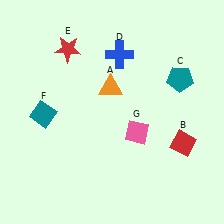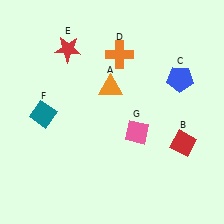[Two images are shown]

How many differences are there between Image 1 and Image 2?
There are 2 differences between the two images.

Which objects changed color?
C changed from teal to blue. D changed from blue to orange.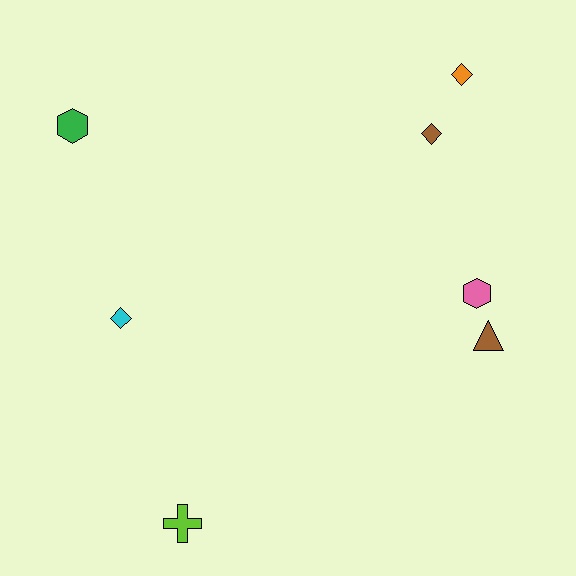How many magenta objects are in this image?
There are no magenta objects.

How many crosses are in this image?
There is 1 cross.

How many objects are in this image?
There are 7 objects.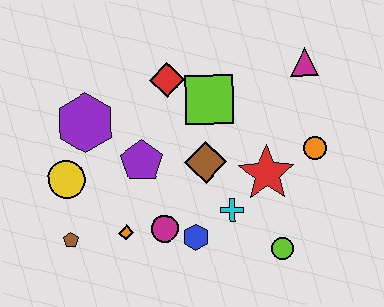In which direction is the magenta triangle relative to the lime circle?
The magenta triangle is above the lime circle.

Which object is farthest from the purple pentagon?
The magenta triangle is farthest from the purple pentagon.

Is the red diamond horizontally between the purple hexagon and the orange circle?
Yes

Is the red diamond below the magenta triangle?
Yes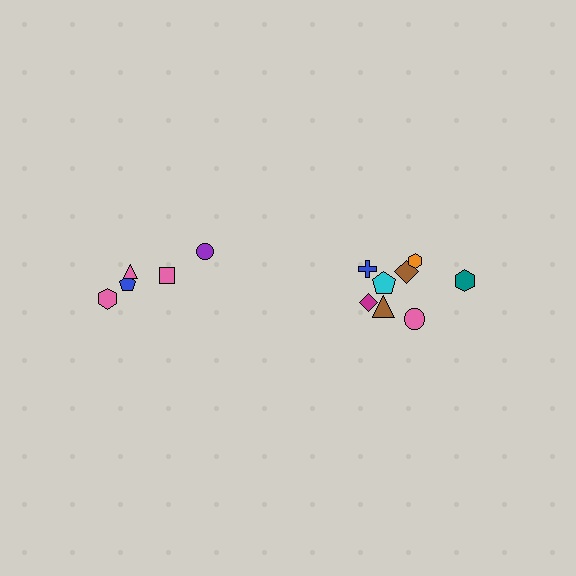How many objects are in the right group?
There are 8 objects.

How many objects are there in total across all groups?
There are 13 objects.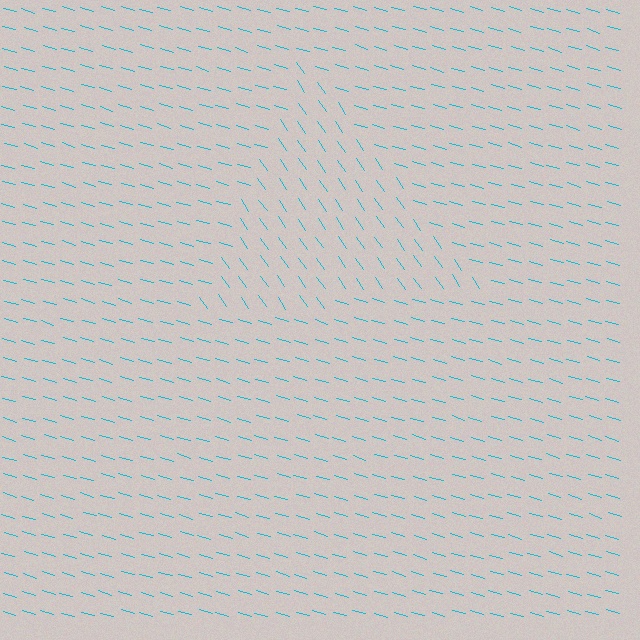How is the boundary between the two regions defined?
The boundary is defined purely by a change in line orientation (approximately 39 degrees difference). All lines are the same color and thickness.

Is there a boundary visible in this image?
Yes, there is a texture boundary formed by a change in line orientation.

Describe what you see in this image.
The image is filled with small cyan line segments. A triangle region in the image has lines oriented differently from the surrounding lines, creating a visible texture boundary.